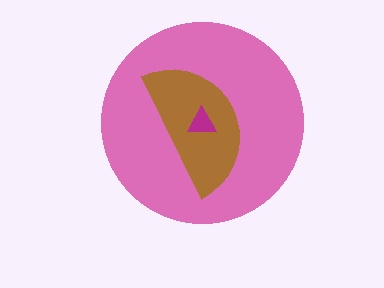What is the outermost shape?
The pink circle.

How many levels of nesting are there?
3.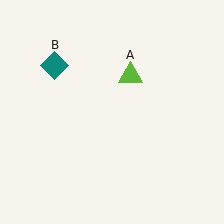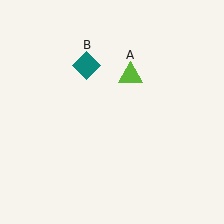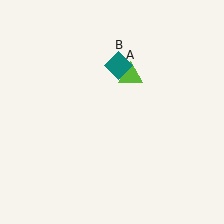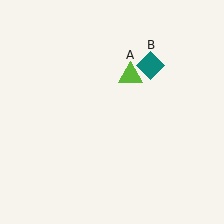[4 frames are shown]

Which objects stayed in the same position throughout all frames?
Lime triangle (object A) remained stationary.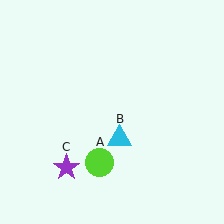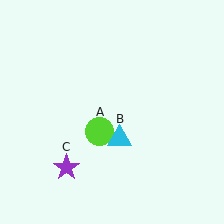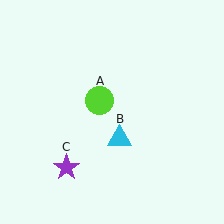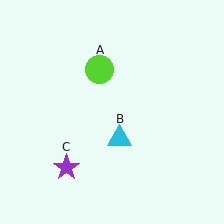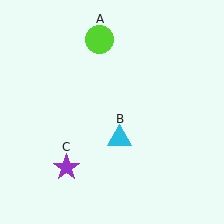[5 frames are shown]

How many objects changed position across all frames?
1 object changed position: lime circle (object A).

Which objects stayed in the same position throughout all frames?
Cyan triangle (object B) and purple star (object C) remained stationary.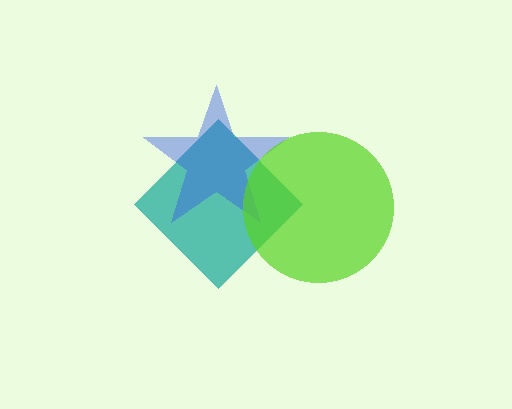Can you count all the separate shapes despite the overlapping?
Yes, there are 3 separate shapes.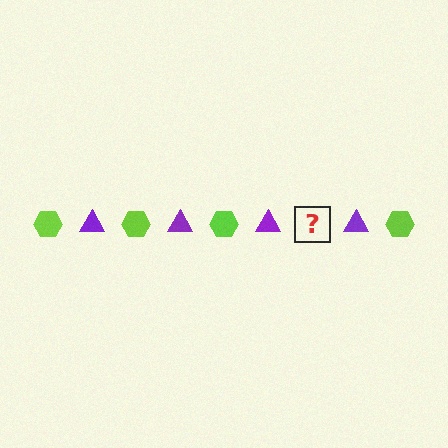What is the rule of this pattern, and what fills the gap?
The rule is that the pattern alternates between lime hexagon and purple triangle. The gap should be filled with a lime hexagon.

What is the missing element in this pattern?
The missing element is a lime hexagon.